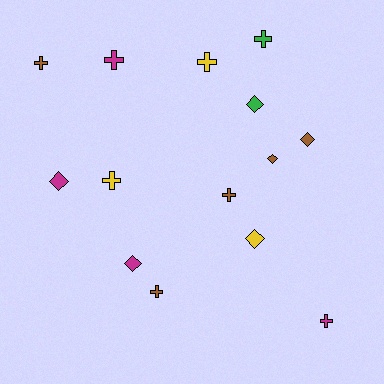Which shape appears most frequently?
Cross, with 8 objects.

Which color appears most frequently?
Brown, with 5 objects.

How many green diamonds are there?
There is 1 green diamond.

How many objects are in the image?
There are 14 objects.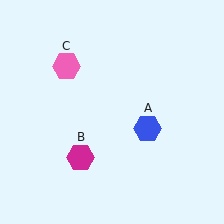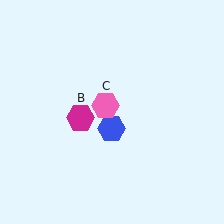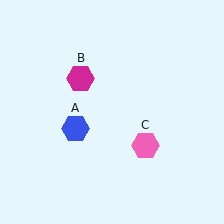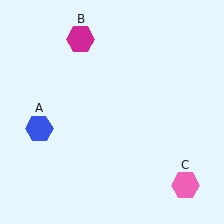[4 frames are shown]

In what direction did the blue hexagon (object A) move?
The blue hexagon (object A) moved left.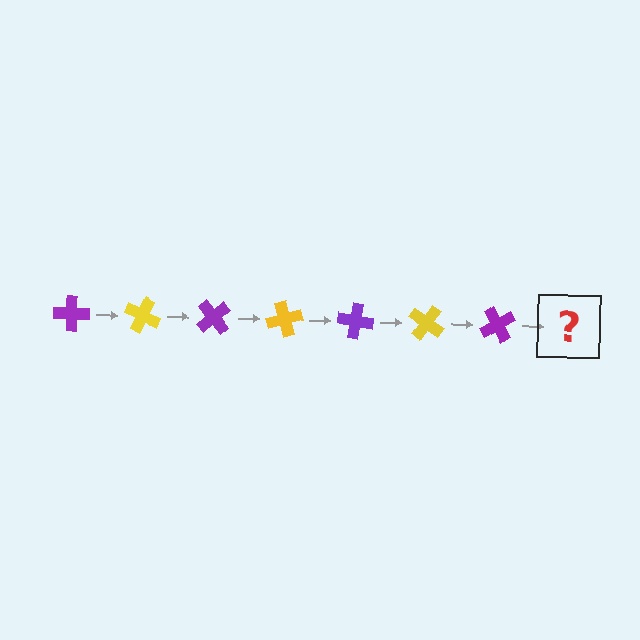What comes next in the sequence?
The next element should be a yellow cross, rotated 175 degrees from the start.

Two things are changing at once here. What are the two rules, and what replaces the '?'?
The two rules are that it rotates 25 degrees each step and the color cycles through purple and yellow. The '?' should be a yellow cross, rotated 175 degrees from the start.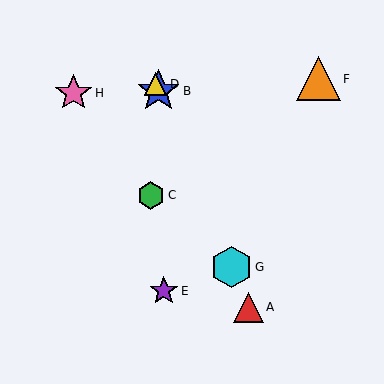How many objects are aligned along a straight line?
4 objects (A, B, D, G) are aligned along a straight line.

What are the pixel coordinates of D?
Object D is at (156, 84).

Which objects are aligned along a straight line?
Objects A, B, D, G are aligned along a straight line.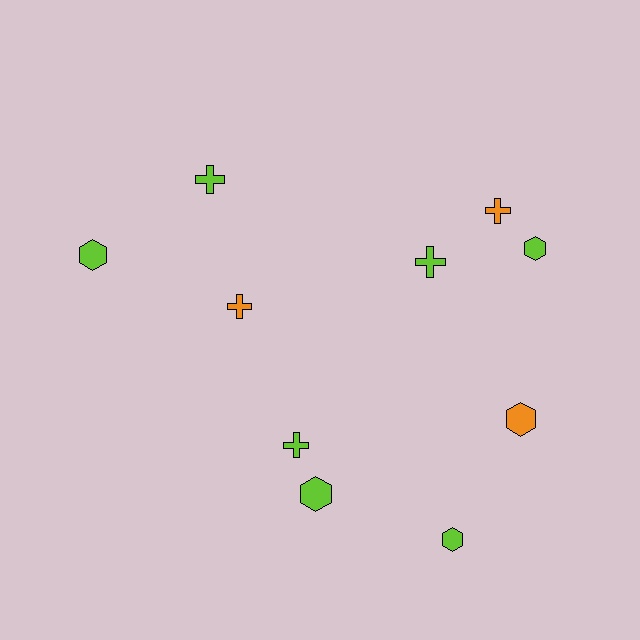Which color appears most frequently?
Lime, with 7 objects.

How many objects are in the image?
There are 10 objects.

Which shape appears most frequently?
Hexagon, with 5 objects.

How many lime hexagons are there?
There are 4 lime hexagons.